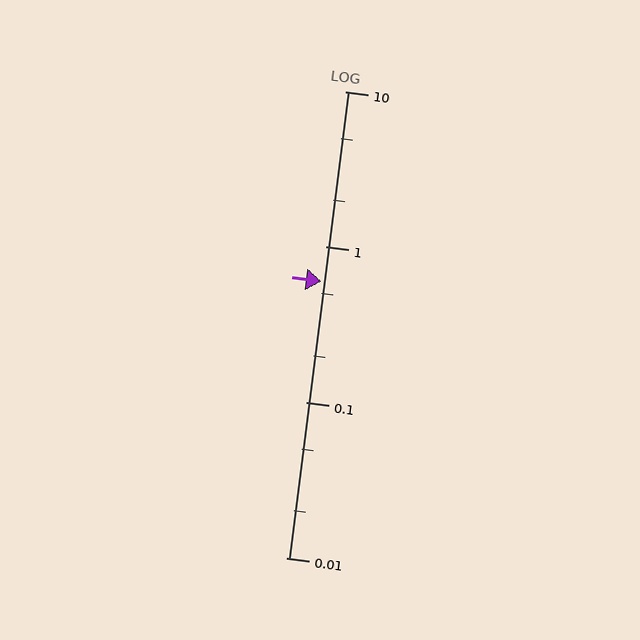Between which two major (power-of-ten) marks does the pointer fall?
The pointer is between 0.1 and 1.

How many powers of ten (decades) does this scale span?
The scale spans 3 decades, from 0.01 to 10.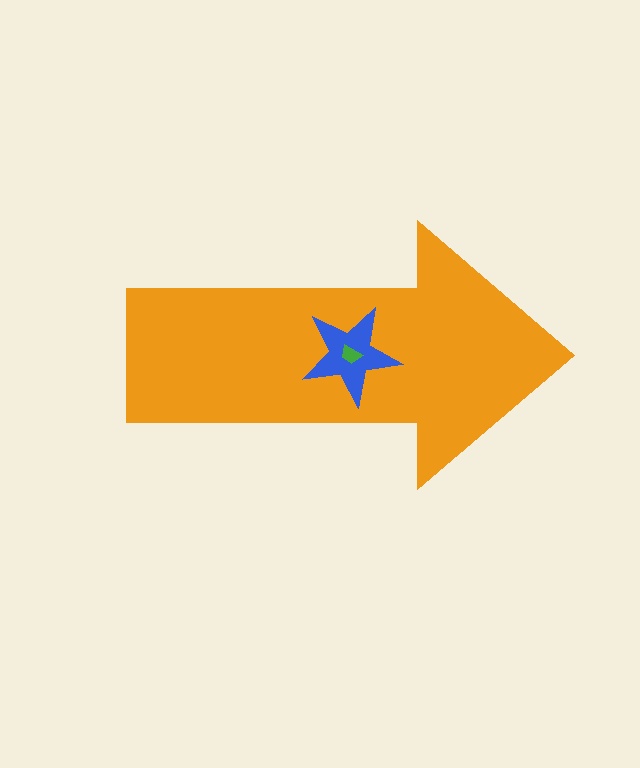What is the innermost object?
The green trapezoid.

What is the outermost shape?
The orange arrow.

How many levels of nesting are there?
3.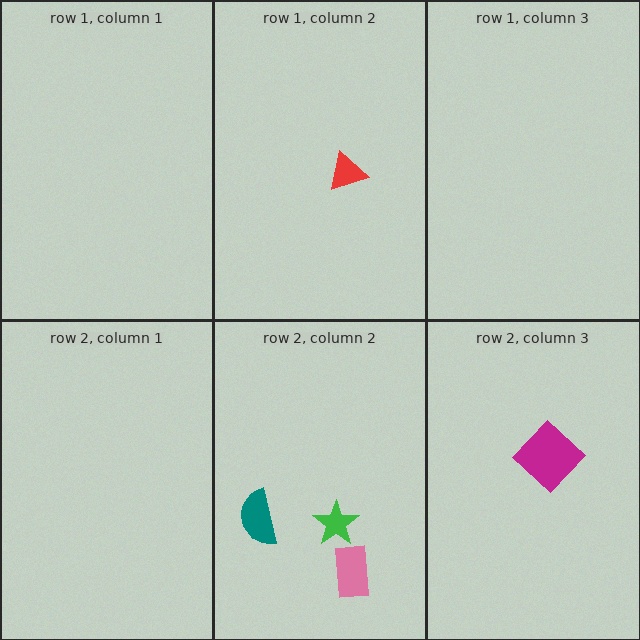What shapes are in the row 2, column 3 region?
The magenta diamond.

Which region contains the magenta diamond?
The row 2, column 3 region.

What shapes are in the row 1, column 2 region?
The red triangle.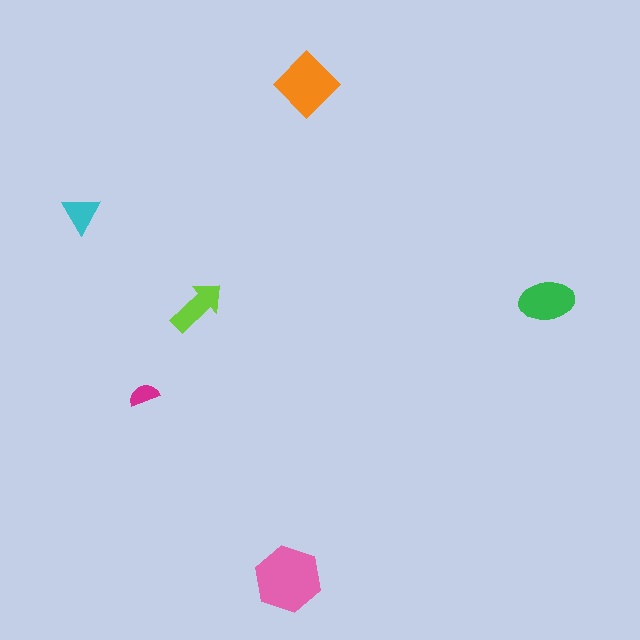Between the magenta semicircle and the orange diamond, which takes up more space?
The orange diamond.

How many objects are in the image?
There are 6 objects in the image.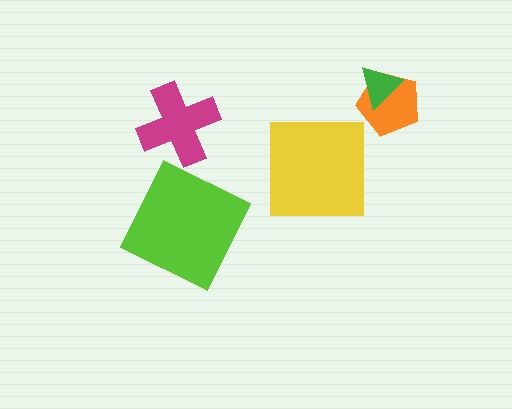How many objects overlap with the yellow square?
0 objects overlap with the yellow square.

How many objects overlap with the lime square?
0 objects overlap with the lime square.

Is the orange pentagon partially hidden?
Yes, it is partially covered by another shape.